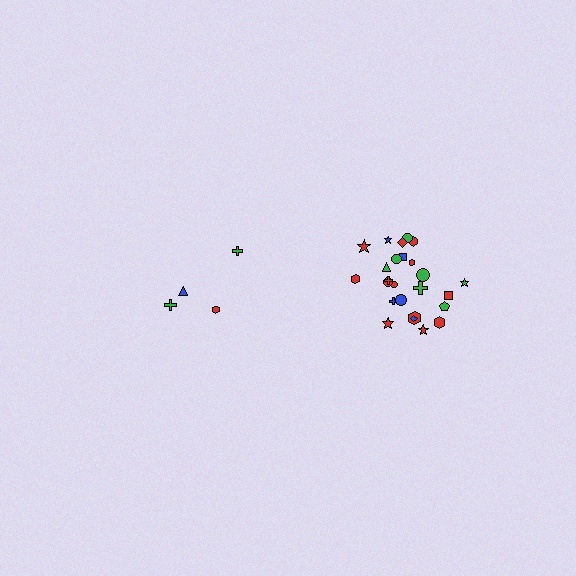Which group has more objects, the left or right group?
The right group.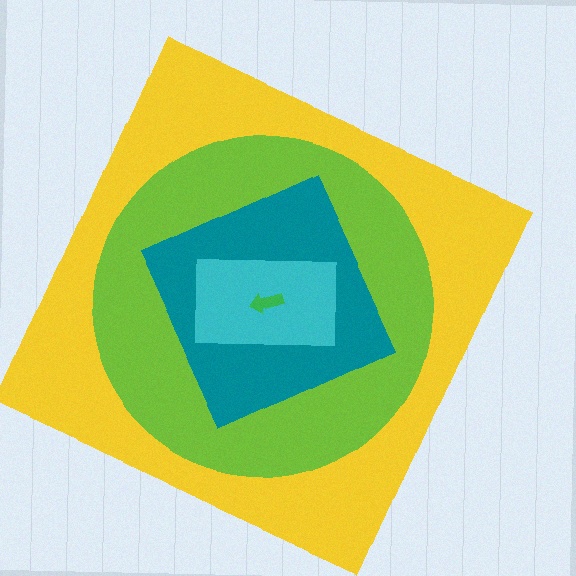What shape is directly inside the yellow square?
The lime circle.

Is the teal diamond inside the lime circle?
Yes.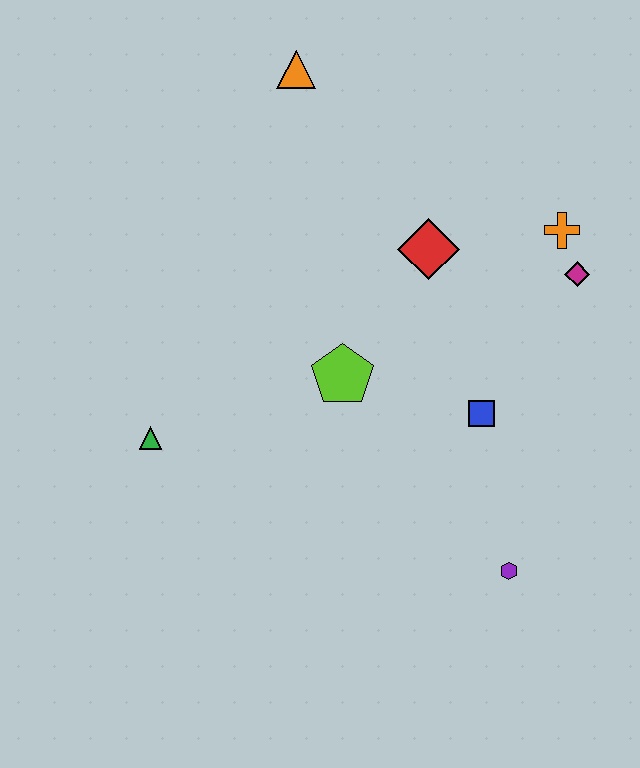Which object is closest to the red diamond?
The orange cross is closest to the red diamond.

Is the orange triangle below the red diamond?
No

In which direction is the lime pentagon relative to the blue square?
The lime pentagon is to the left of the blue square.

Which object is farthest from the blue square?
The orange triangle is farthest from the blue square.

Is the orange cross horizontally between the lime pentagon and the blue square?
No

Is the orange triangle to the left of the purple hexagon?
Yes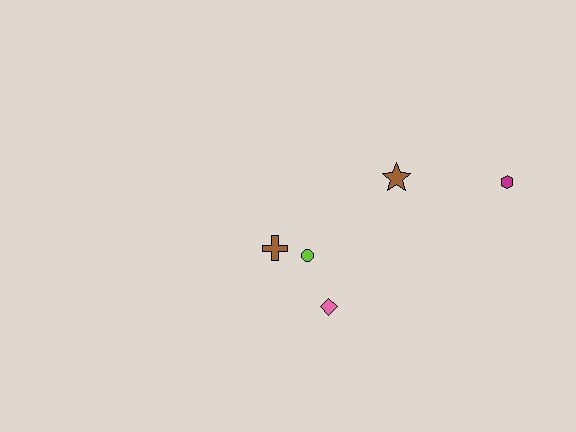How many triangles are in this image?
There are no triangles.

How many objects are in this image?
There are 5 objects.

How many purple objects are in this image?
There are no purple objects.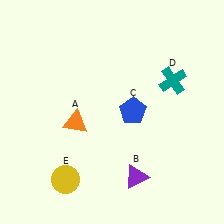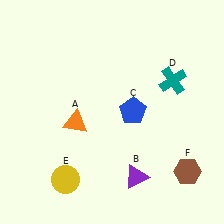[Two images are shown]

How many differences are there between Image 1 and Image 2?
There is 1 difference between the two images.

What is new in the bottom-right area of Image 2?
A brown hexagon (F) was added in the bottom-right area of Image 2.